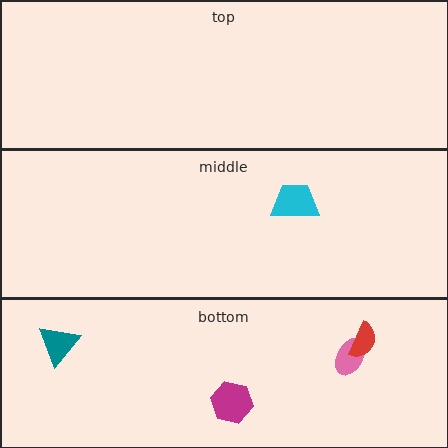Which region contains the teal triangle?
The bottom region.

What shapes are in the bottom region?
The teal triangle, the pink ellipse, the magenta hexagon, the red semicircle.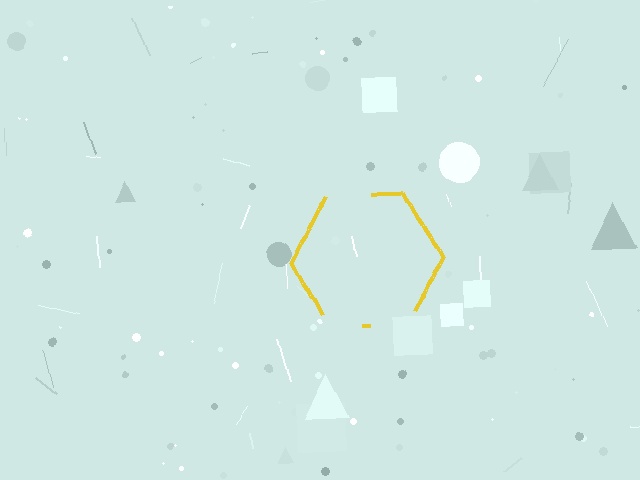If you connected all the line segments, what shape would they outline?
They would outline a hexagon.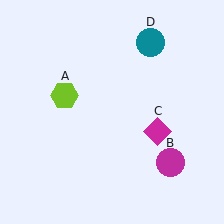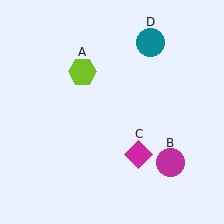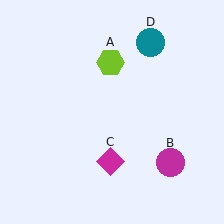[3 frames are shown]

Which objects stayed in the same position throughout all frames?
Magenta circle (object B) and teal circle (object D) remained stationary.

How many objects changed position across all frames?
2 objects changed position: lime hexagon (object A), magenta diamond (object C).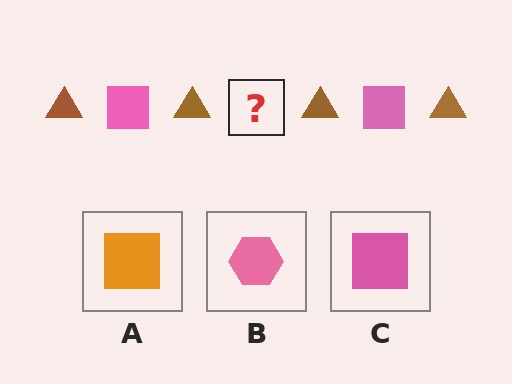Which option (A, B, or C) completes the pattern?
C.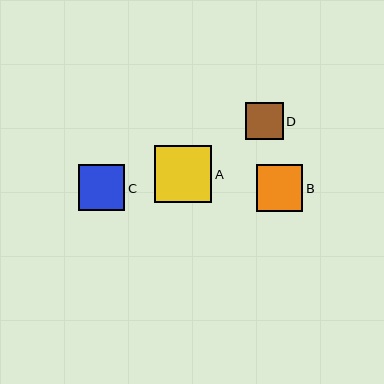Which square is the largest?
Square A is the largest with a size of approximately 57 pixels.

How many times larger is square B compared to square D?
Square B is approximately 1.2 times the size of square D.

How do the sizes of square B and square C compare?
Square B and square C are approximately the same size.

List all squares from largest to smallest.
From largest to smallest: A, B, C, D.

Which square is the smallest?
Square D is the smallest with a size of approximately 37 pixels.